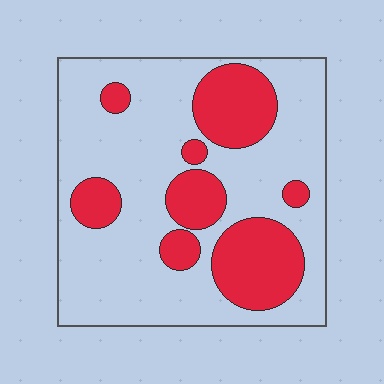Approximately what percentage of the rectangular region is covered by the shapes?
Approximately 30%.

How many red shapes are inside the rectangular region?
8.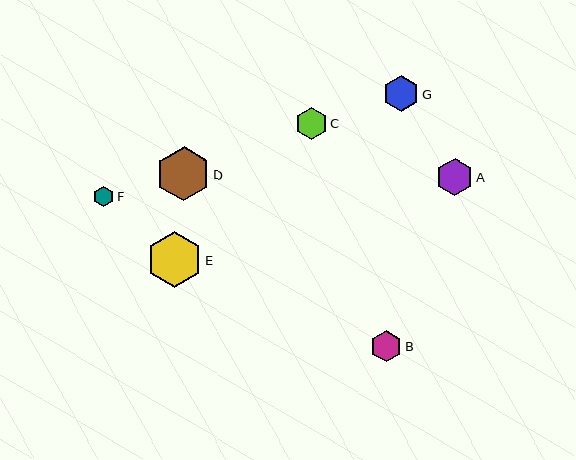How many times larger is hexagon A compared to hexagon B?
Hexagon A is approximately 1.2 times the size of hexagon B.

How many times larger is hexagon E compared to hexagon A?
Hexagon E is approximately 1.5 times the size of hexagon A.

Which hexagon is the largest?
Hexagon E is the largest with a size of approximately 56 pixels.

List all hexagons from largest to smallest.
From largest to smallest: E, D, A, G, C, B, F.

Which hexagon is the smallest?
Hexagon F is the smallest with a size of approximately 20 pixels.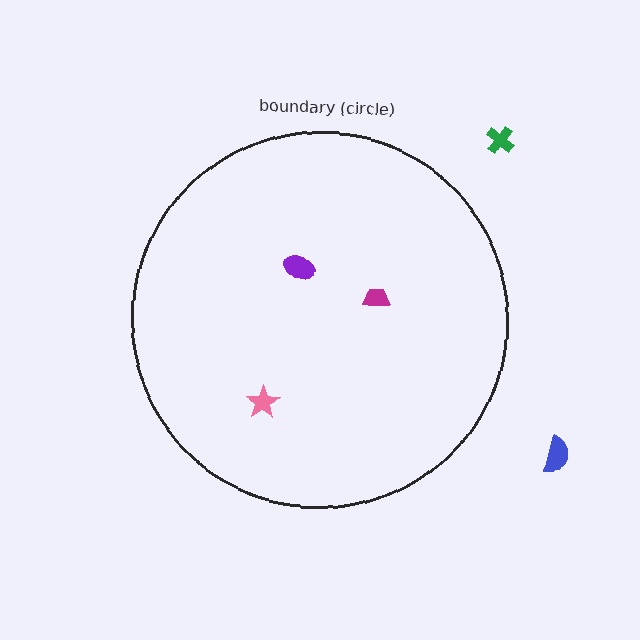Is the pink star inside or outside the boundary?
Inside.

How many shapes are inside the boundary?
3 inside, 2 outside.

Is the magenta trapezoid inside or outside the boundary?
Inside.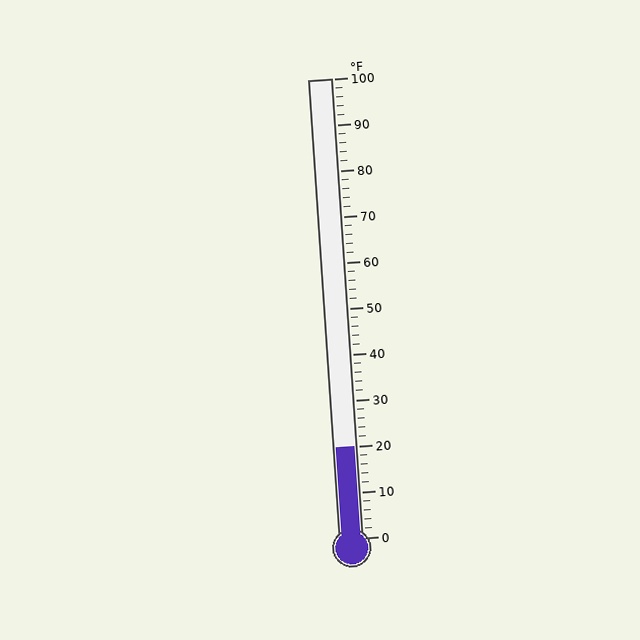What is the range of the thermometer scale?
The thermometer scale ranges from 0°F to 100°F.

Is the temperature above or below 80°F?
The temperature is below 80°F.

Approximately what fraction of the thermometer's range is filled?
The thermometer is filled to approximately 20% of its range.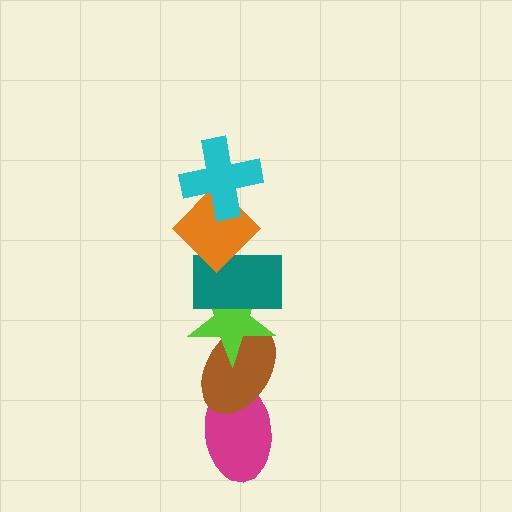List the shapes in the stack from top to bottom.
From top to bottom: the cyan cross, the orange diamond, the teal rectangle, the lime star, the brown ellipse, the magenta ellipse.